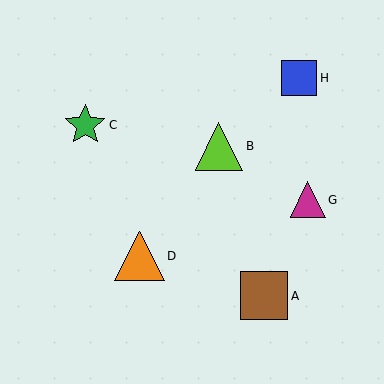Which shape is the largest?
The orange triangle (labeled D) is the largest.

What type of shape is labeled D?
Shape D is an orange triangle.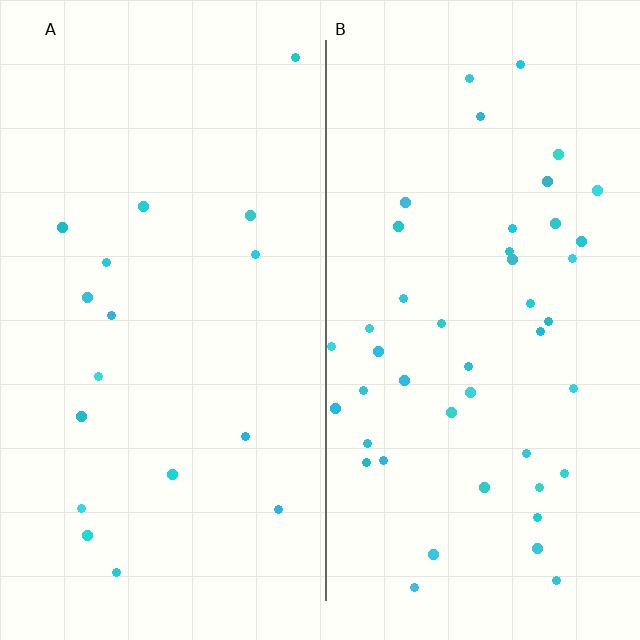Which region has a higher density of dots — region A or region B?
B (the right).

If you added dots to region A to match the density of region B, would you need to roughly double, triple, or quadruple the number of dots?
Approximately triple.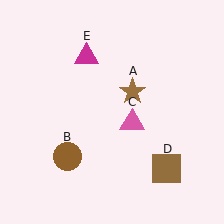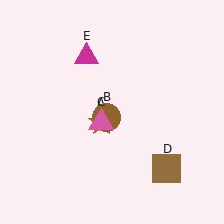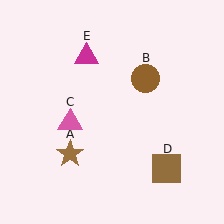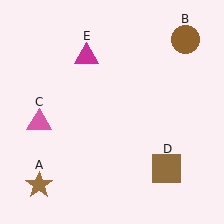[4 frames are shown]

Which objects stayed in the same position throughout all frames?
Brown square (object D) and magenta triangle (object E) remained stationary.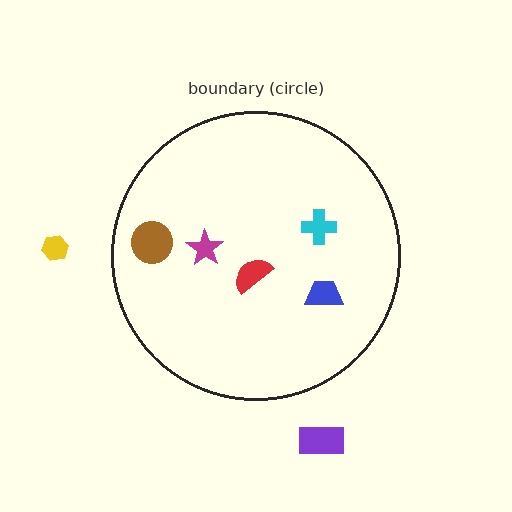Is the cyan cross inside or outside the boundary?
Inside.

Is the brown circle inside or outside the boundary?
Inside.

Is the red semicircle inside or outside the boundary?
Inside.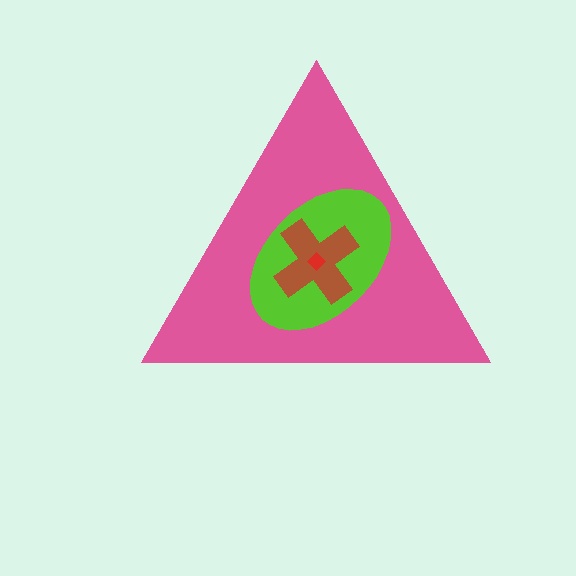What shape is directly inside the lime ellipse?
The brown cross.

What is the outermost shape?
The pink triangle.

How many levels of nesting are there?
4.